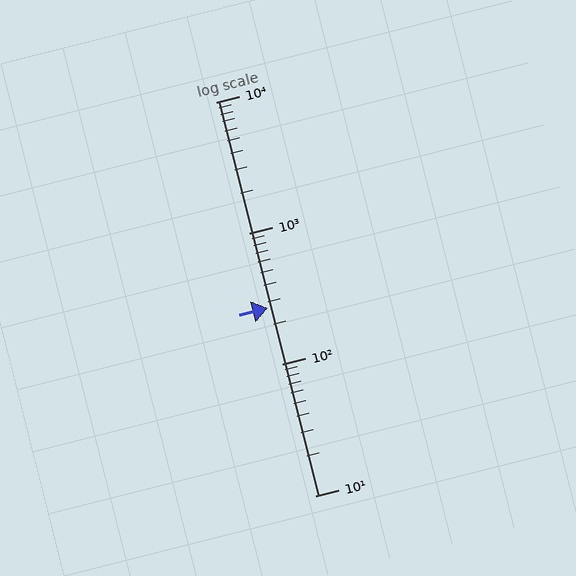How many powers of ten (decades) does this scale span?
The scale spans 3 decades, from 10 to 10000.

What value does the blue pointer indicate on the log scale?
The pointer indicates approximately 270.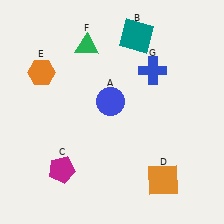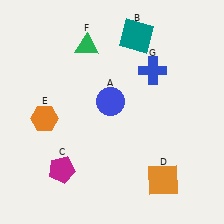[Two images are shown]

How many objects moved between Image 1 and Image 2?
1 object moved between the two images.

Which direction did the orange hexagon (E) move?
The orange hexagon (E) moved down.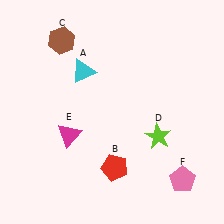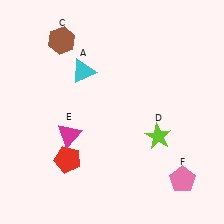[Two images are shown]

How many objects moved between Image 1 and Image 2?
1 object moved between the two images.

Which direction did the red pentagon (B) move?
The red pentagon (B) moved left.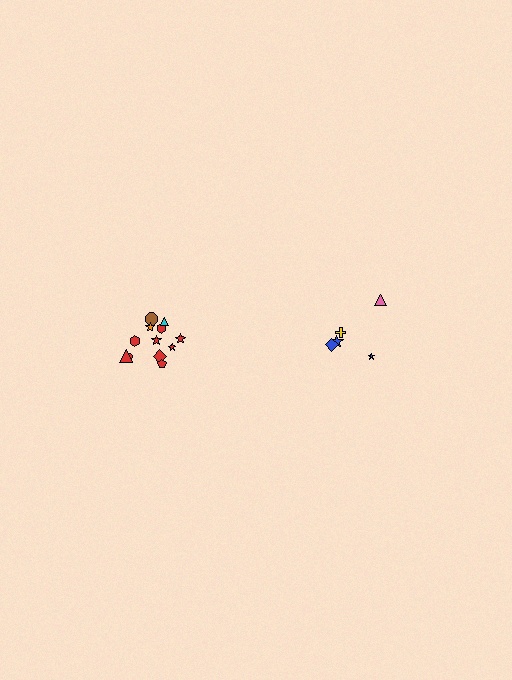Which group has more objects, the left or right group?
The left group.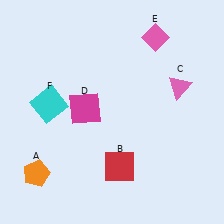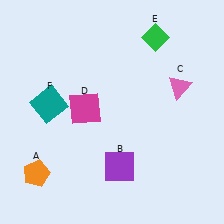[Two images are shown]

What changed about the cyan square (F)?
In Image 1, F is cyan. In Image 2, it changed to teal.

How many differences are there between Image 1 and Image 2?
There are 3 differences between the two images.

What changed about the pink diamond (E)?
In Image 1, E is pink. In Image 2, it changed to green.